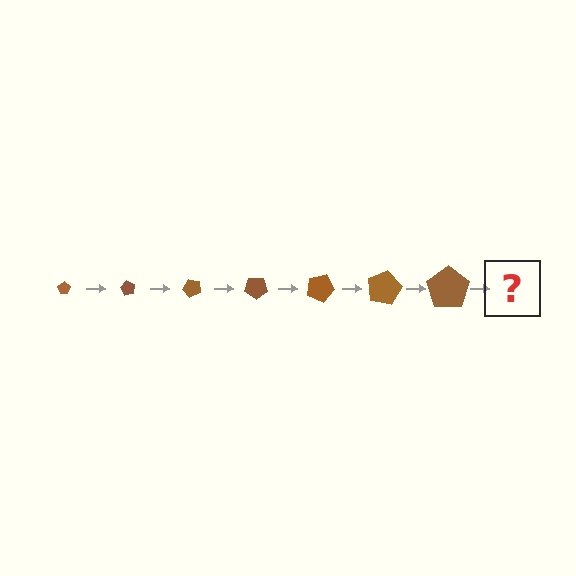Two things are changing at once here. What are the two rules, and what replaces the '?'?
The two rules are that the pentagon grows larger each step and it rotates 60 degrees each step. The '?' should be a pentagon, larger than the previous one and rotated 420 degrees from the start.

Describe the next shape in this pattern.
It should be a pentagon, larger than the previous one and rotated 420 degrees from the start.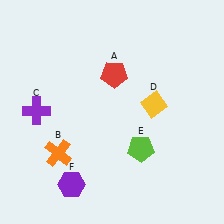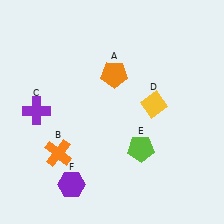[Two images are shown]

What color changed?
The pentagon (A) changed from red in Image 1 to orange in Image 2.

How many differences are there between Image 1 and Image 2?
There is 1 difference between the two images.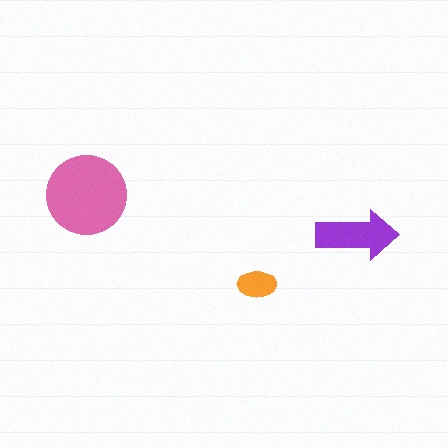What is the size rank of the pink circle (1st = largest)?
1st.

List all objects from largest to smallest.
The pink circle, the purple arrow, the orange ellipse.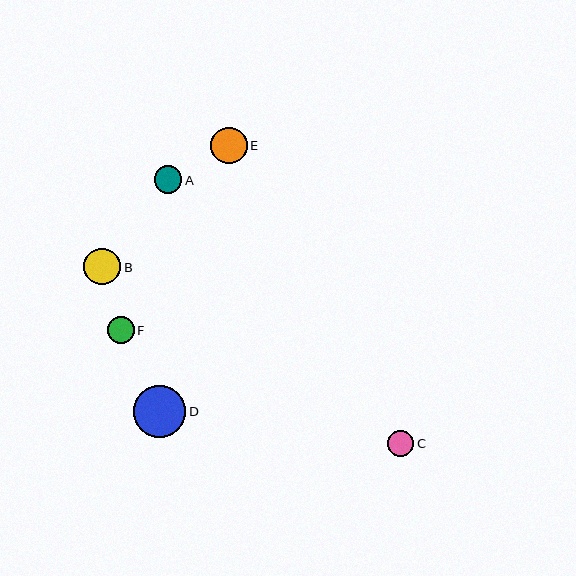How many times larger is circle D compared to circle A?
Circle D is approximately 1.9 times the size of circle A.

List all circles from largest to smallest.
From largest to smallest: D, B, E, A, F, C.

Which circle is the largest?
Circle D is the largest with a size of approximately 52 pixels.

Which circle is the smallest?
Circle C is the smallest with a size of approximately 26 pixels.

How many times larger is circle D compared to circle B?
Circle D is approximately 1.4 times the size of circle B.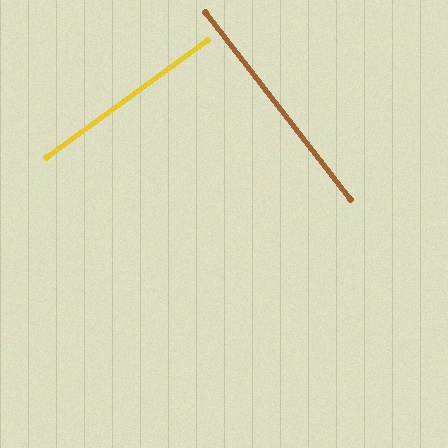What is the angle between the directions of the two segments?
Approximately 88 degrees.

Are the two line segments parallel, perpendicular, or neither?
Perpendicular — they meet at approximately 88°.